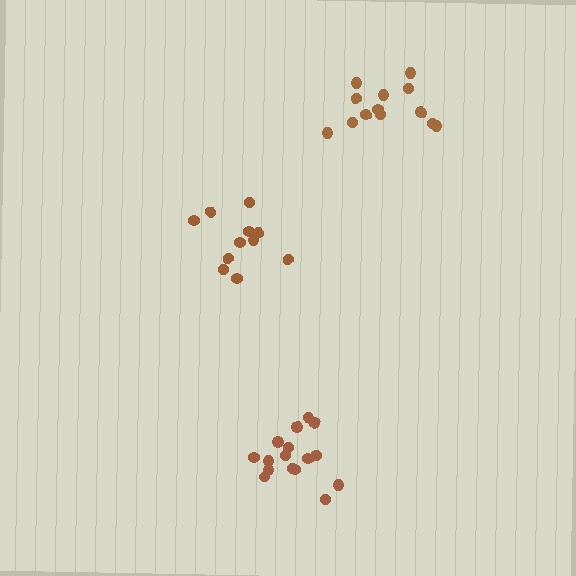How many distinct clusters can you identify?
There are 3 distinct clusters.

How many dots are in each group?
Group 1: 13 dots, Group 2: 11 dots, Group 3: 16 dots (40 total).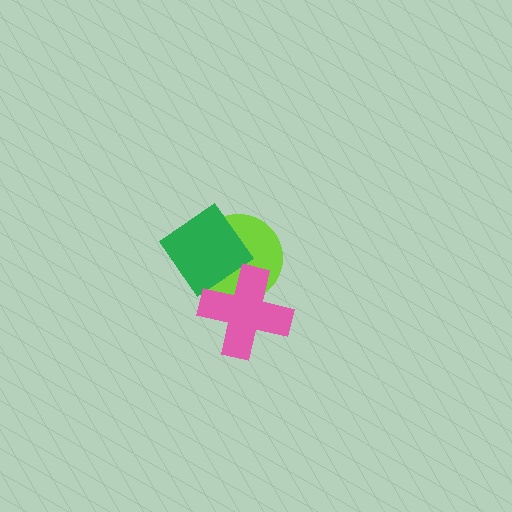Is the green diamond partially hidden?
No, no other shape covers it.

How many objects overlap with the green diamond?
1 object overlaps with the green diamond.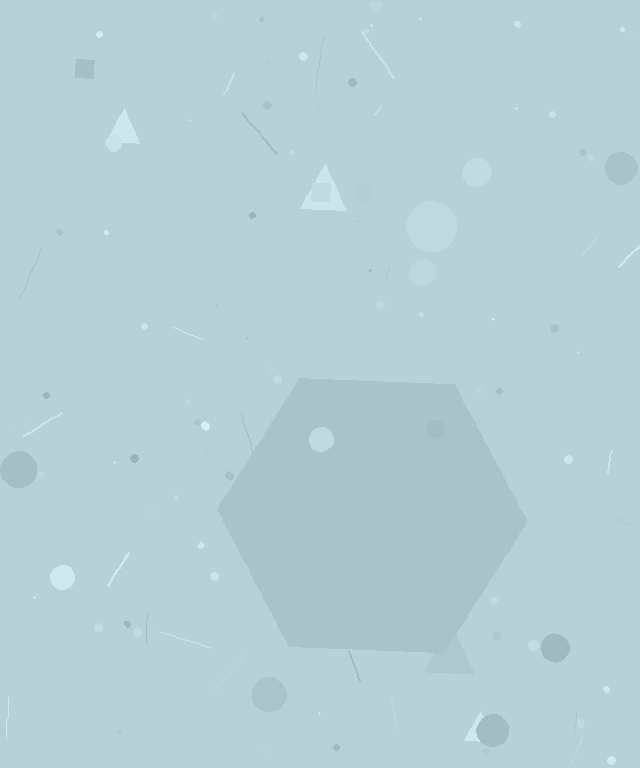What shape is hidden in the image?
A hexagon is hidden in the image.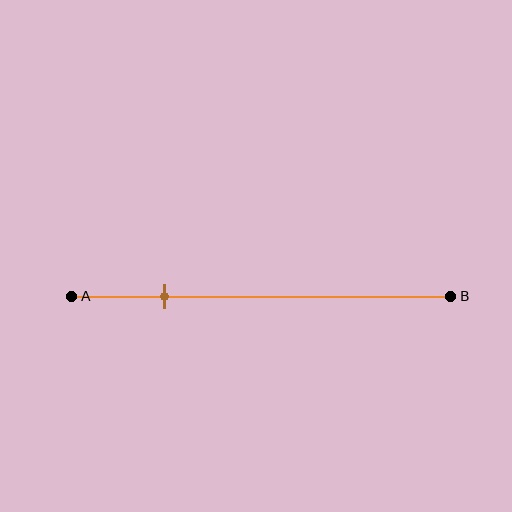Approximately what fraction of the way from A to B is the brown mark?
The brown mark is approximately 25% of the way from A to B.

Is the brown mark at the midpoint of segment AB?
No, the mark is at about 25% from A, not at the 50% midpoint.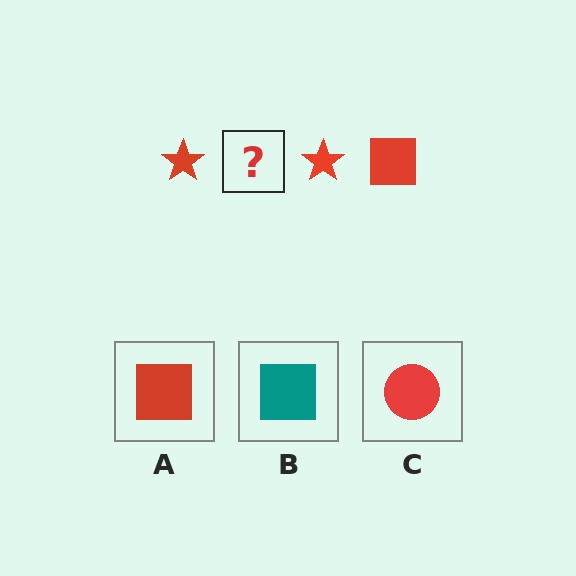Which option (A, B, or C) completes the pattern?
A.